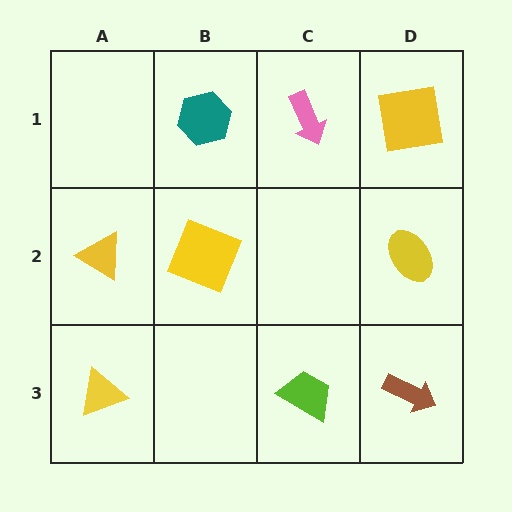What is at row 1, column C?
A pink arrow.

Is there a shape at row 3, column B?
No, that cell is empty.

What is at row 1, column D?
A yellow square.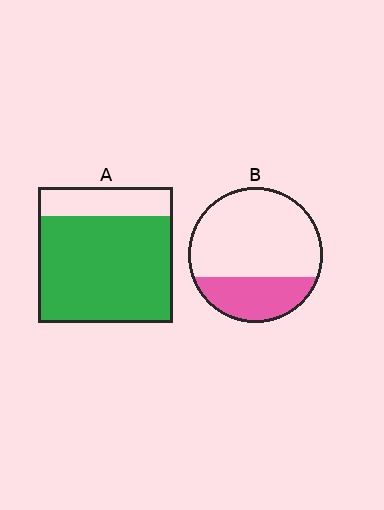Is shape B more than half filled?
No.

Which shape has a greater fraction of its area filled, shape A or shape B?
Shape A.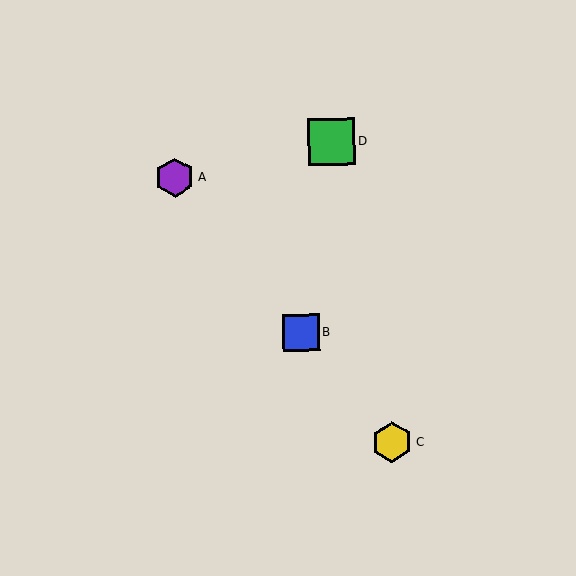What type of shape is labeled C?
Shape C is a yellow hexagon.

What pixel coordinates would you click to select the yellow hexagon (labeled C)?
Click at (392, 442) to select the yellow hexagon C.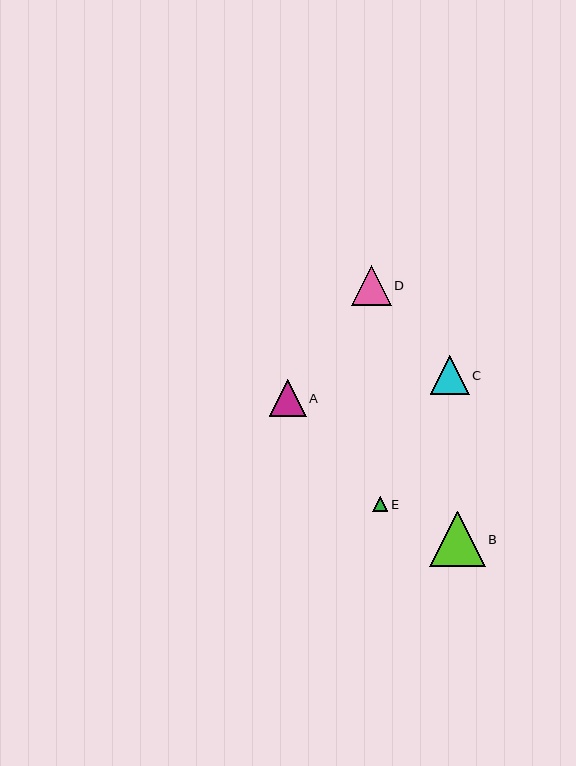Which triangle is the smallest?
Triangle E is the smallest with a size of approximately 15 pixels.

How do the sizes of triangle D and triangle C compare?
Triangle D and triangle C are approximately the same size.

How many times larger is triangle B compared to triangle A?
Triangle B is approximately 1.5 times the size of triangle A.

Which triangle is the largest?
Triangle B is the largest with a size of approximately 55 pixels.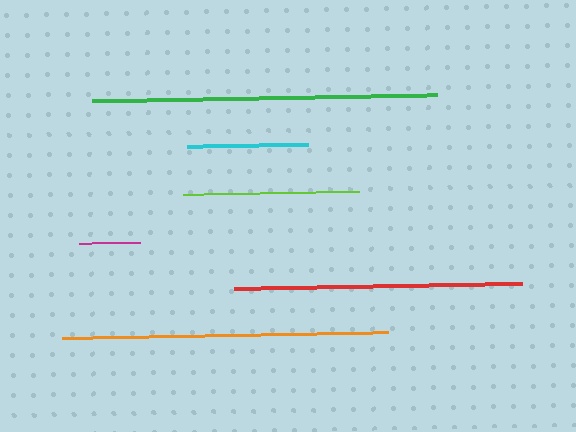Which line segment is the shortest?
The magenta line is the shortest at approximately 61 pixels.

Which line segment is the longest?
The green line is the longest at approximately 345 pixels.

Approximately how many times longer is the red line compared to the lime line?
The red line is approximately 1.6 times the length of the lime line.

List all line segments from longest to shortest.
From longest to shortest: green, orange, red, lime, cyan, magenta.